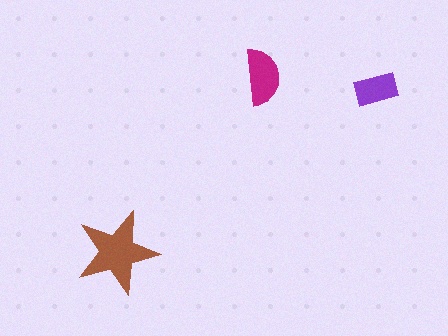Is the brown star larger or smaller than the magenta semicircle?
Larger.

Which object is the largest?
The brown star.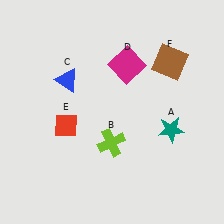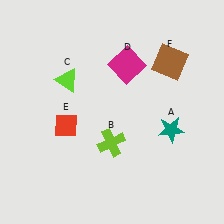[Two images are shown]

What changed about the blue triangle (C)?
In Image 1, C is blue. In Image 2, it changed to lime.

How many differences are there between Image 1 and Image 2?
There is 1 difference between the two images.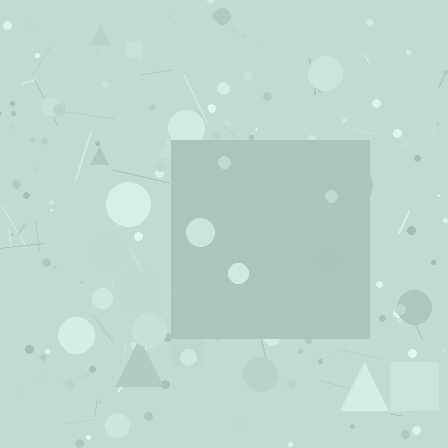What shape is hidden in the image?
A square is hidden in the image.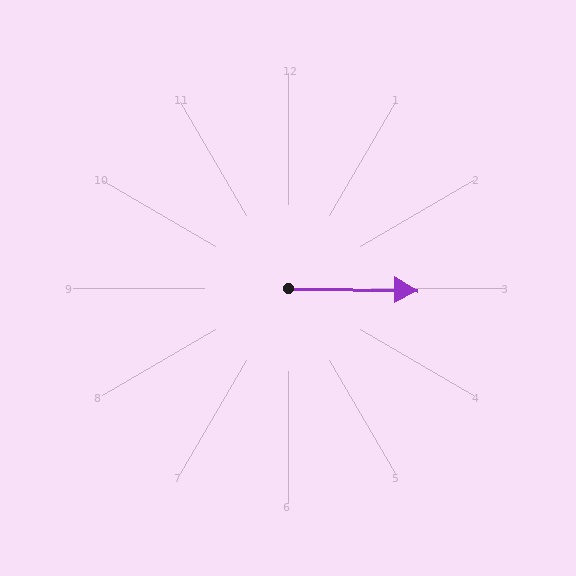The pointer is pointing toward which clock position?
Roughly 3 o'clock.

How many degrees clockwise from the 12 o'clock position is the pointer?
Approximately 91 degrees.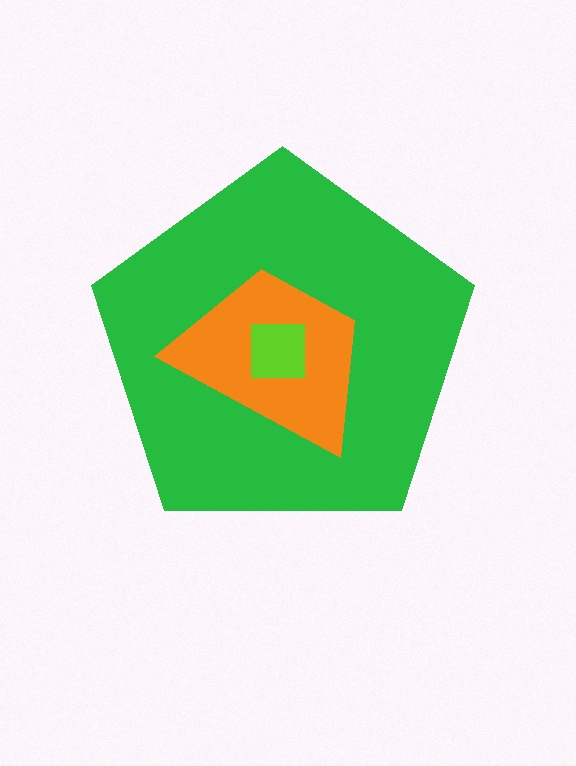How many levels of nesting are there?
3.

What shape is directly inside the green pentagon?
The orange trapezoid.